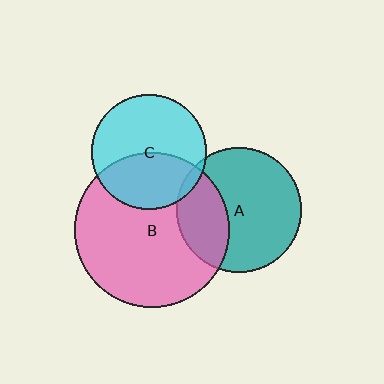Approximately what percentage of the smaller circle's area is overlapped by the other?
Approximately 40%.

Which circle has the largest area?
Circle B (pink).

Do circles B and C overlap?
Yes.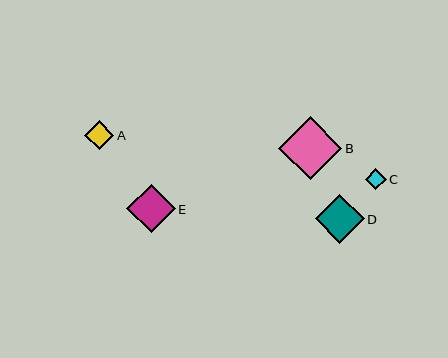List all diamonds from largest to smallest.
From largest to smallest: B, D, E, A, C.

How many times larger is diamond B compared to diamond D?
Diamond B is approximately 1.3 times the size of diamond D.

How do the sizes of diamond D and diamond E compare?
Diamond D and diamond E are approximately the same size.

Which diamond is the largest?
Diamond B is the largest with a size of approximately 63 pixels.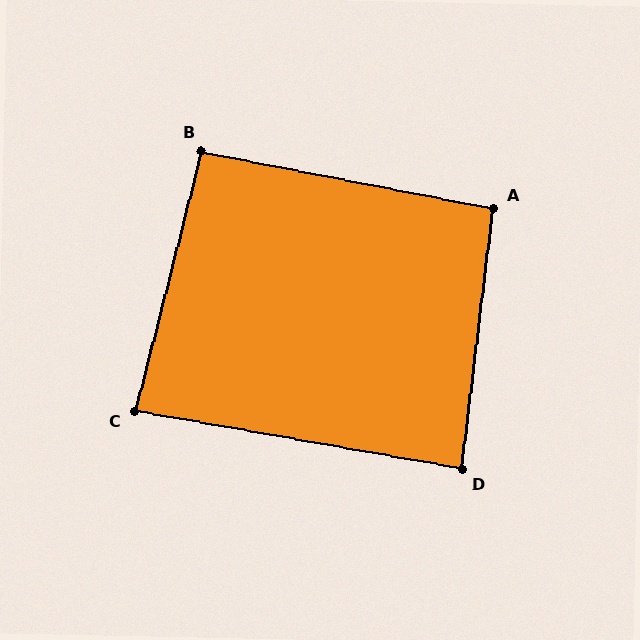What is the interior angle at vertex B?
Approximately 93 degrees (approximately right).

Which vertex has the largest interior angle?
A, at approximately 94 degrees.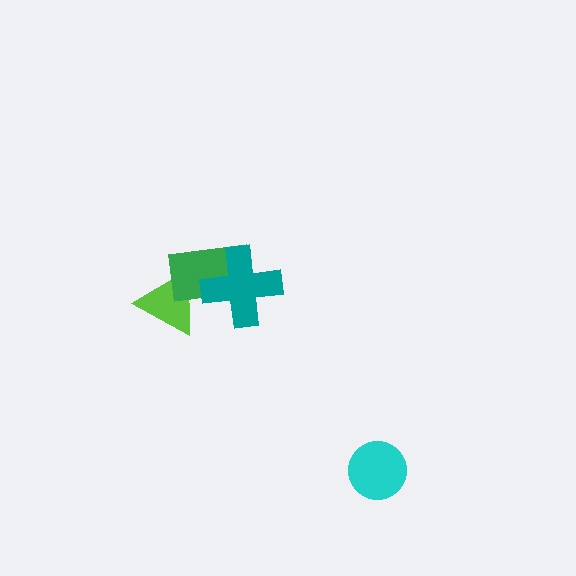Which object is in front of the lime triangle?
The green rectangle is in front of the lime triangle.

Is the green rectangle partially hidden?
Yes, it is partially covered by another shape.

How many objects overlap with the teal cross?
1 object overlaps with the teal cross.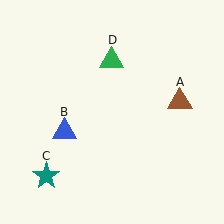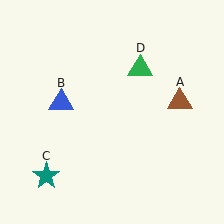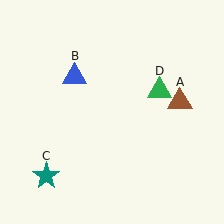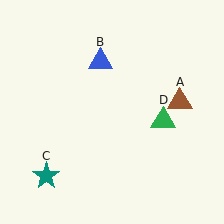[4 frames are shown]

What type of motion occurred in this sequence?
The blue triangle (object B), green triangle (object D) rotated clockwise around the center of the scene.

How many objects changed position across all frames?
2 objects changed position: blue triangle (object B), green triangle (object D).